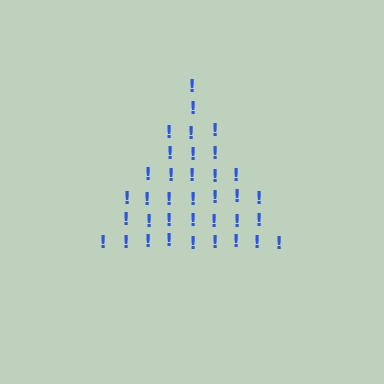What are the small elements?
The small elements are exclamation marks.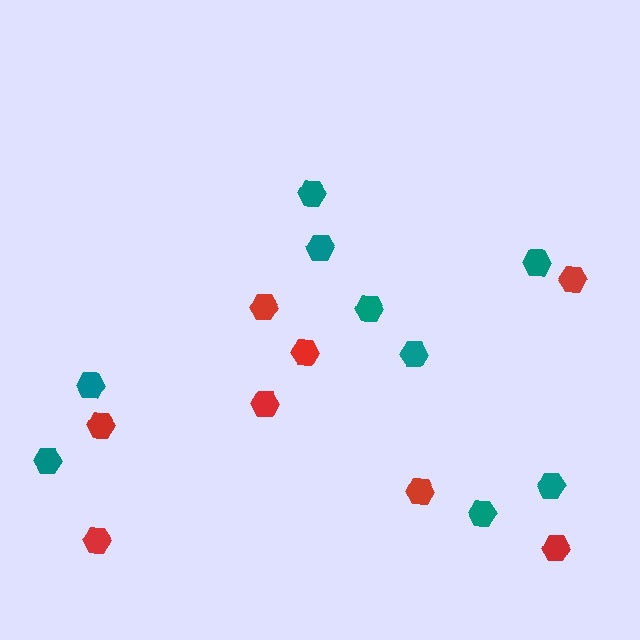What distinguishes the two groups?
There are 2 groups: one group of red hexagons (8) and one group of teal hexagons (9).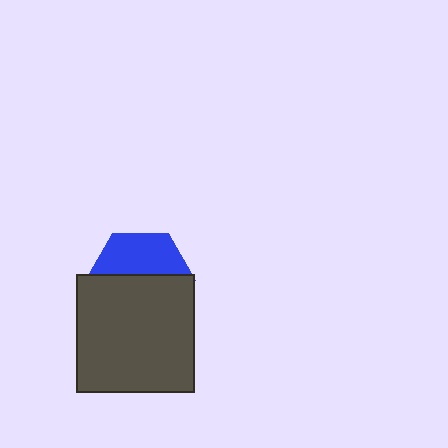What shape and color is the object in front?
The object in front is a dark gray square.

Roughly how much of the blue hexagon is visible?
A small part of it is visible (roughly 40%).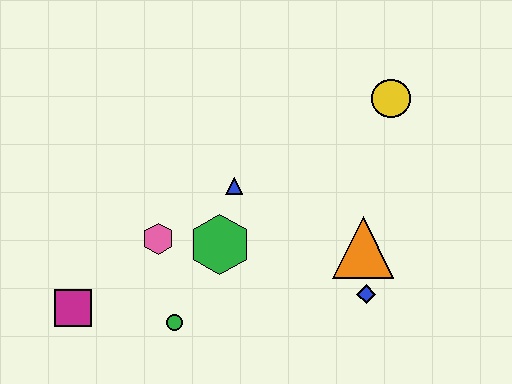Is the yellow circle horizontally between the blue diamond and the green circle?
No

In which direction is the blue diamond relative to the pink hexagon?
The blue diamond is to the right of the pink hexagon.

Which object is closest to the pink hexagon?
The green hexagon is closest to the pink hexagon.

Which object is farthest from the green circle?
The yellow circle is farthest from the green circle.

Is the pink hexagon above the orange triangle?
Yes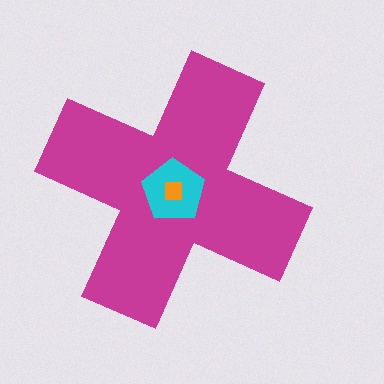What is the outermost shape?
The magenta cross.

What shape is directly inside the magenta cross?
The cyan pentagon.